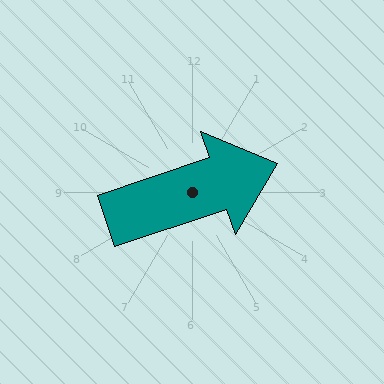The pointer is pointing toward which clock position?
Roughly 2 o'clock.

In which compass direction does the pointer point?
East.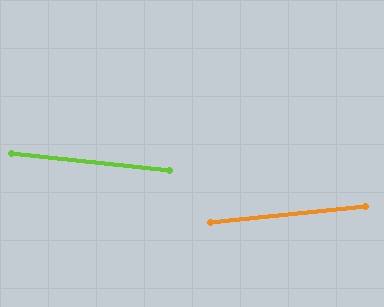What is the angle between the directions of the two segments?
Approximately 12 degrees.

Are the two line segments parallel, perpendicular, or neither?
Neither parallel nor perpendicular — they differ by about 12°.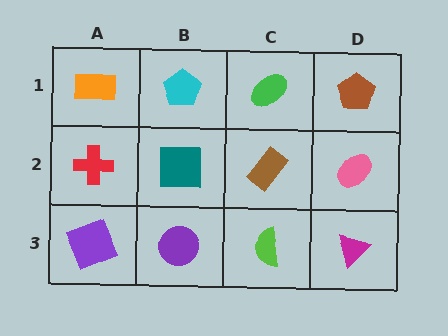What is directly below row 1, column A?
A red cross.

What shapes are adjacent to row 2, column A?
An orange rectangle (row 1, column A), a purple square (row 3, column A), a teal square (row 2, column B).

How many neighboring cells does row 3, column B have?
3.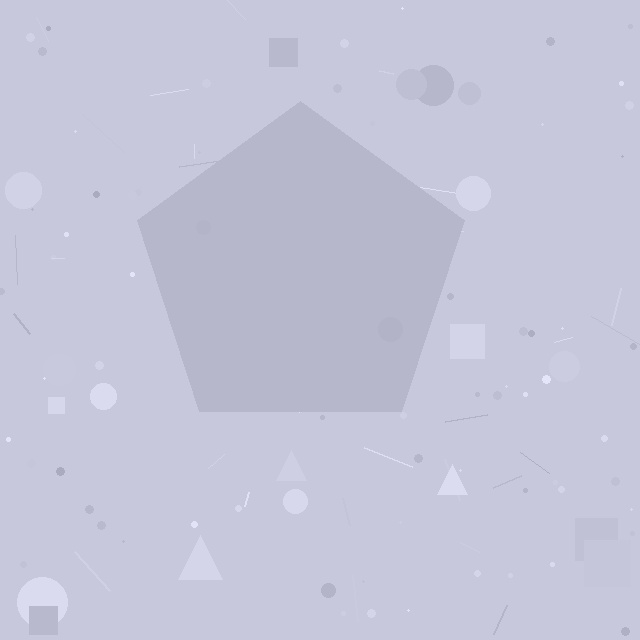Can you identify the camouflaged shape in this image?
The camouflaged shape is a pentagon.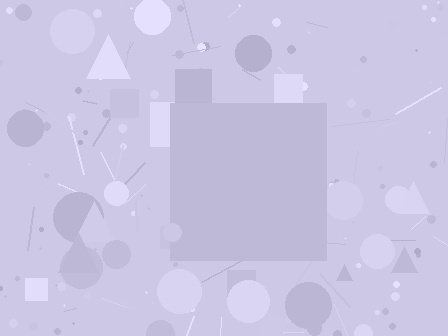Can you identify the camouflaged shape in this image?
The camouflaged shape is a square.